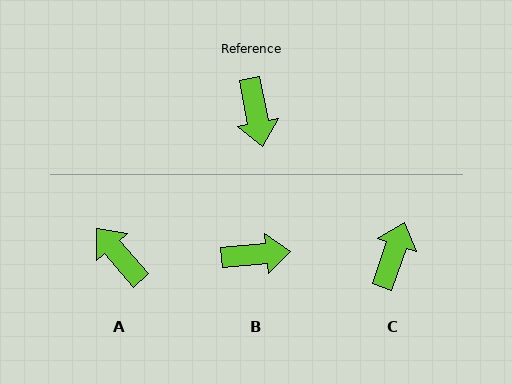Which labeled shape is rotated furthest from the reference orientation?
A, about 151 degrees away.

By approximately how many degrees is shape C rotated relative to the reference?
Approximately 150 degrees counter-clockwise.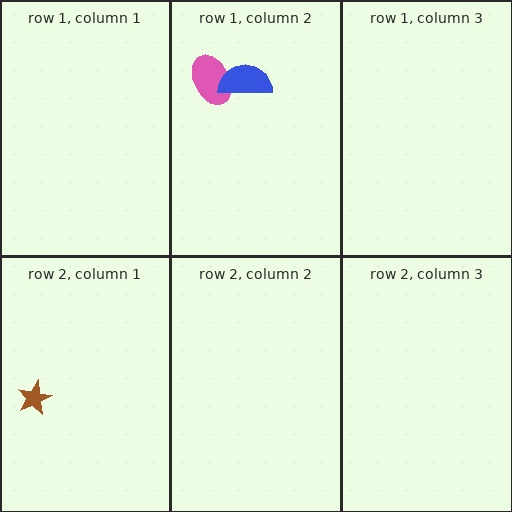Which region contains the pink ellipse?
The row 1, column 2 region.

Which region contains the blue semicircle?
The row 1, column 2 region.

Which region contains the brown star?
The row 2, column 1 region.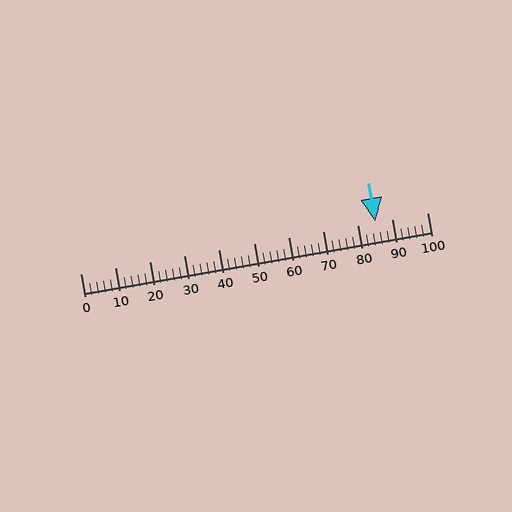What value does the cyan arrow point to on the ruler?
The cyan arrow points to approximately 85.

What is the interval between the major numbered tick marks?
The major tick marks are spaced 10 units apart.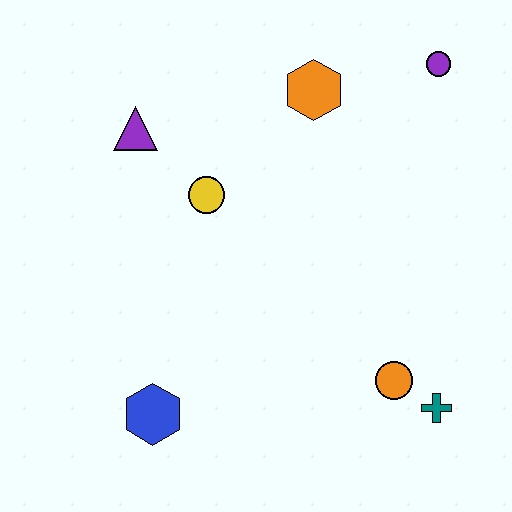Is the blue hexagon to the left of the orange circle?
Yes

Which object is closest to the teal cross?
The orange circle is closest to the teal cross.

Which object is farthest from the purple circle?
The blue hexagon is farthest from the purple circle.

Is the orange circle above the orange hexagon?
No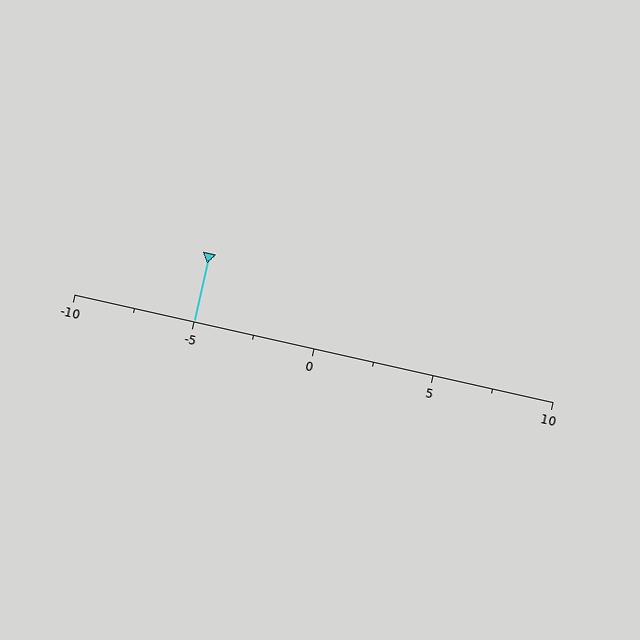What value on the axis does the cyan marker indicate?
The marker indicates approximately -5.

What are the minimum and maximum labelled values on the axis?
The axis runs from -10 to 10.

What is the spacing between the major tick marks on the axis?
The major ticks are spaced 5 apart.